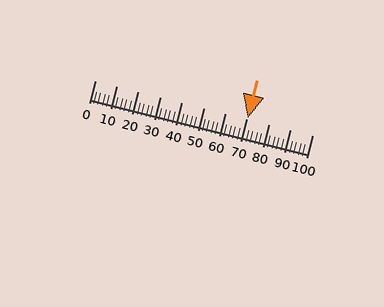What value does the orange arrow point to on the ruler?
The orange arrow points to approximately 70.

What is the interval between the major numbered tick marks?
The major tick marks are spaced 10 units apart.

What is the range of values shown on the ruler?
The ruler shows values from 0 to 100.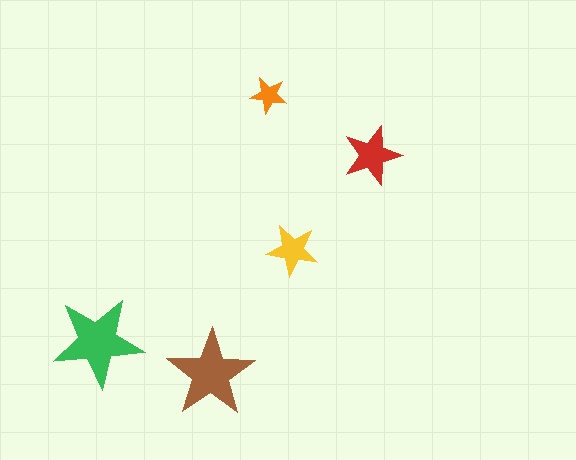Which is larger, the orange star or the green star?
The green one.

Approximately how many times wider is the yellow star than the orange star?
About 1.5 times wider.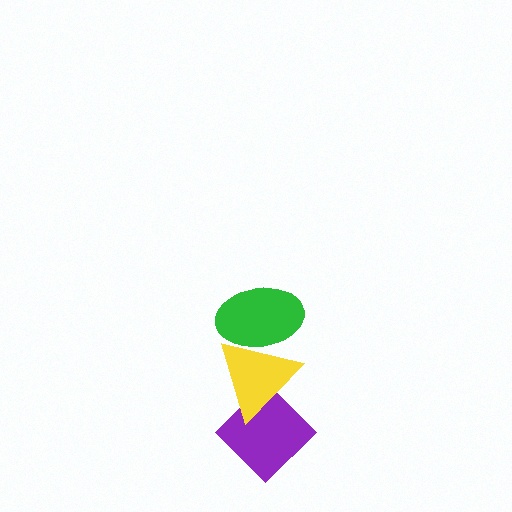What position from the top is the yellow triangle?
The yellow triangle is 2nd from the top.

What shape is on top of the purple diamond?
The yellow triangle is on top of the purple diamond.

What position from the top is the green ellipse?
The green ellipse is 1st from the top.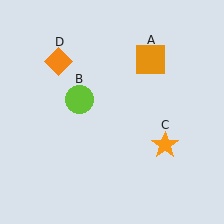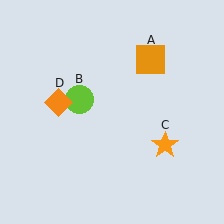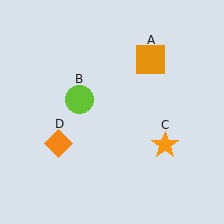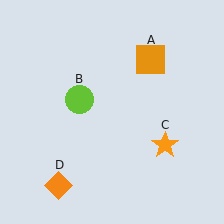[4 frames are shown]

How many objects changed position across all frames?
1 object changed position: orange diamond (object D).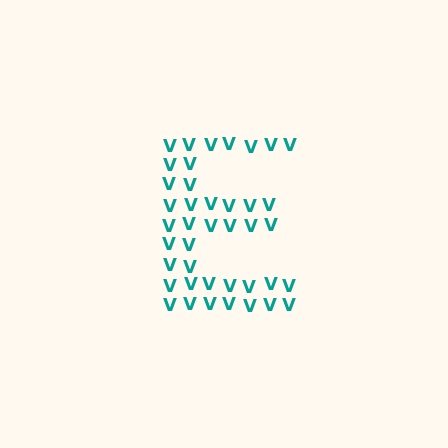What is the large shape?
The large shape is the letter E.